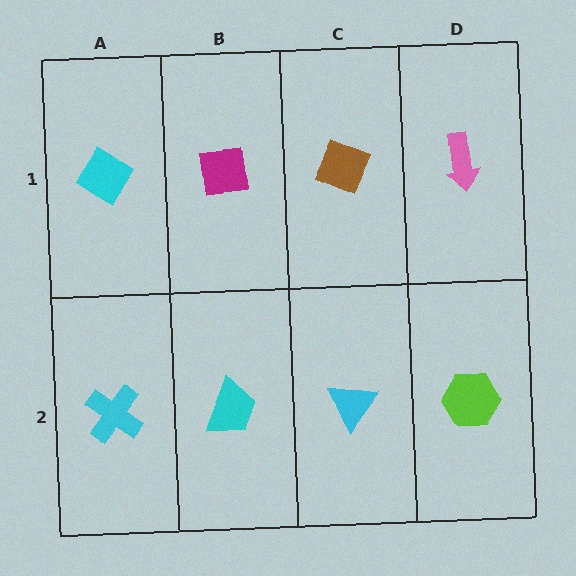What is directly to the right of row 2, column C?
A lime hexagon.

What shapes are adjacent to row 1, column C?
A cyan triangle (row 2, column C), a magenta square (row 1, column B), a pink arrow (row 1, column D).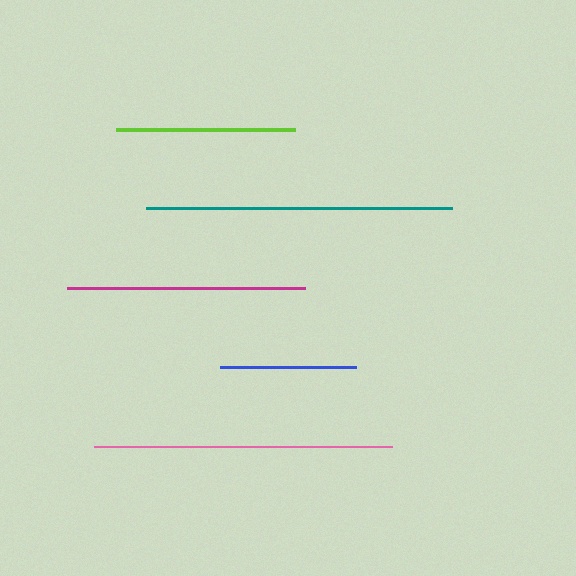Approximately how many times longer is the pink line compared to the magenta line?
The pink line is approximately 1.3 times the length of the magenta line.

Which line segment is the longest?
The teal line is the longest at approximately 306 pixels.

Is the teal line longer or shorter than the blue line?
The teal line is longer than the blue line.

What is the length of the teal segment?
The teal segment is approximately 306 pixels long.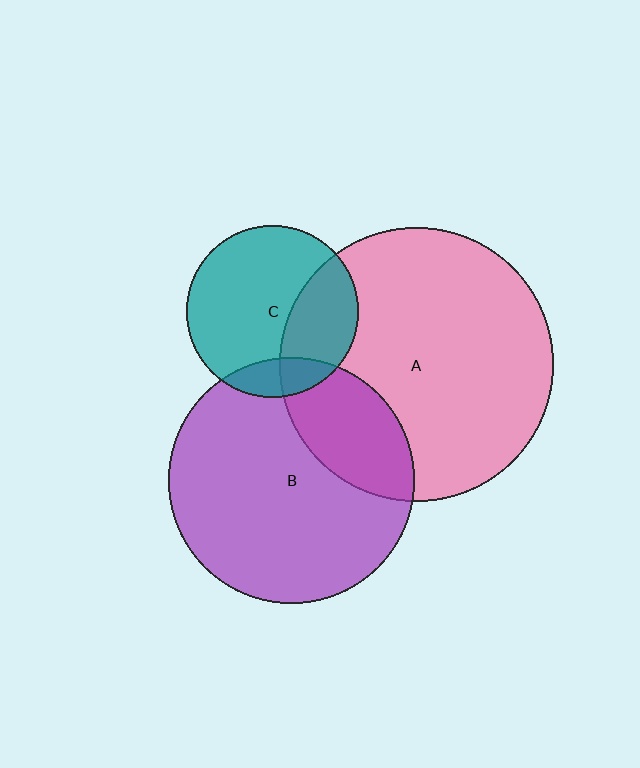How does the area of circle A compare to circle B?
Approximately 1.2 times.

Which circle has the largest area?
Circle A (pink).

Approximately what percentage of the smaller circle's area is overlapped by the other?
Approximately 15%.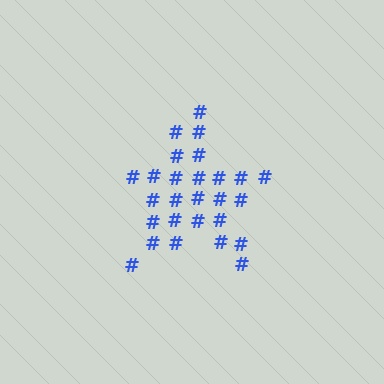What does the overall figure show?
The overall figure shows a star.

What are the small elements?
The small elements are hash symbols.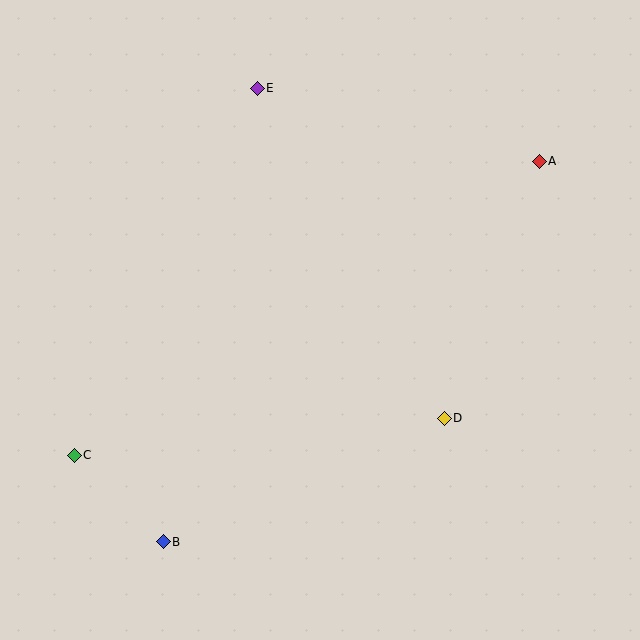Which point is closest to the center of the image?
Point D at (444, 418) is closest to the center.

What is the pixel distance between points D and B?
The distance between D and B is 307 pixels.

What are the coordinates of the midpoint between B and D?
The midpoint between B and D is at (304, 480).